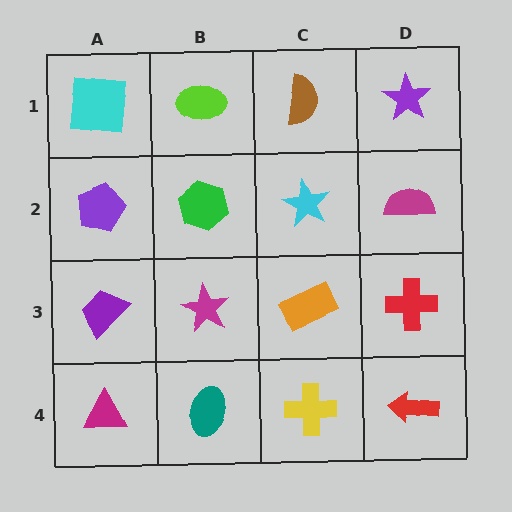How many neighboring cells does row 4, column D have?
2.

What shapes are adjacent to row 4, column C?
An orange rectangle (row 3, column C), a teal ellipse (row 4, column B), a red arrow (row 4, column D).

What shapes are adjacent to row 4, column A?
A purple trapezoid (row 3, column A), a teal ellipse (row 4, column B).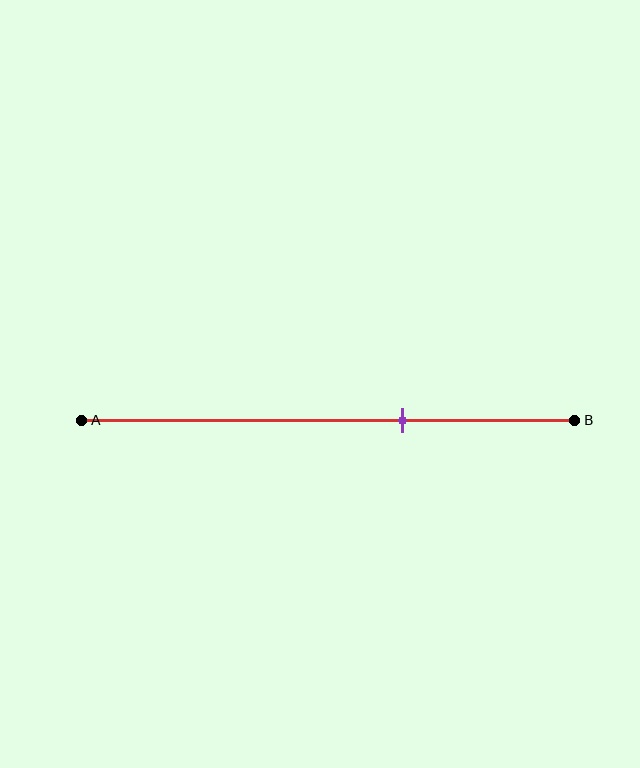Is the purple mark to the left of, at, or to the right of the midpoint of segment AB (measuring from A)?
The purple mark is to the right of the midpoint of segment AB.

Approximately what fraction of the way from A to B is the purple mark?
The purple mark is approximately 65% of the way from A to B.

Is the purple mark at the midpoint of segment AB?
No, the mark is at about 65% from A, not at the 50% midpoint.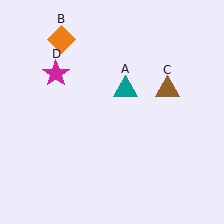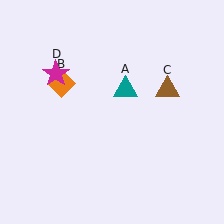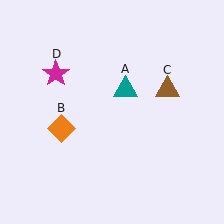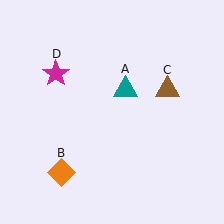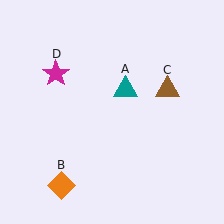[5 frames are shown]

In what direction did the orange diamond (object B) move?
The orange diamond (object B) moved down.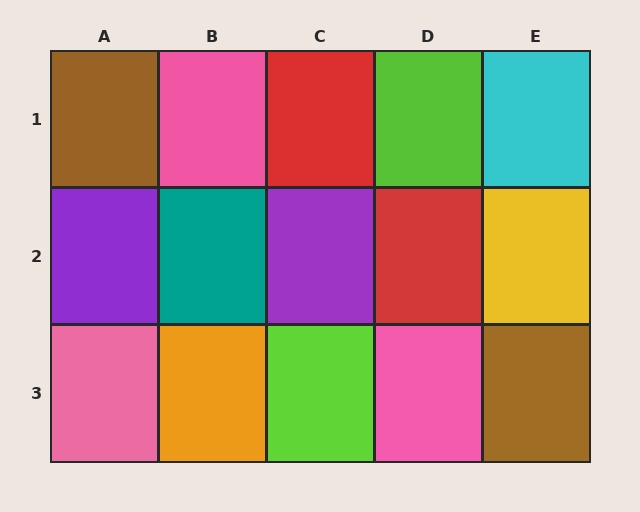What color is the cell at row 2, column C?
Purple.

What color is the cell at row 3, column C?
Lime.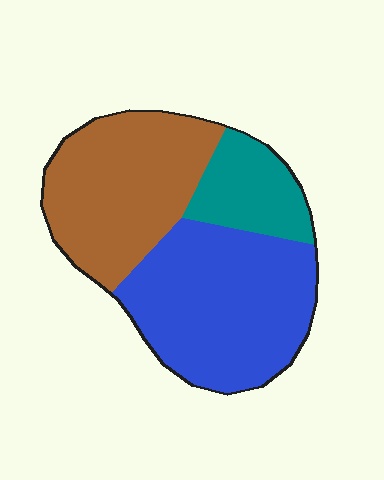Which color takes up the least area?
Teal, at roughly 15%.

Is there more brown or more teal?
Brown.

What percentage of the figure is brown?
Brown takes up about three eighths (3/8) of the figure.